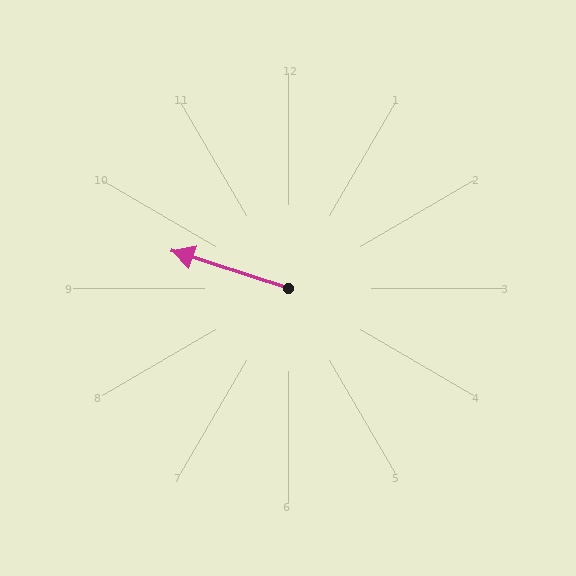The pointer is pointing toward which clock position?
Roughly 10 o'clock.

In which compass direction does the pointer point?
West.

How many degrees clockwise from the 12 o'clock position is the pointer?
Approximately 288 degrees.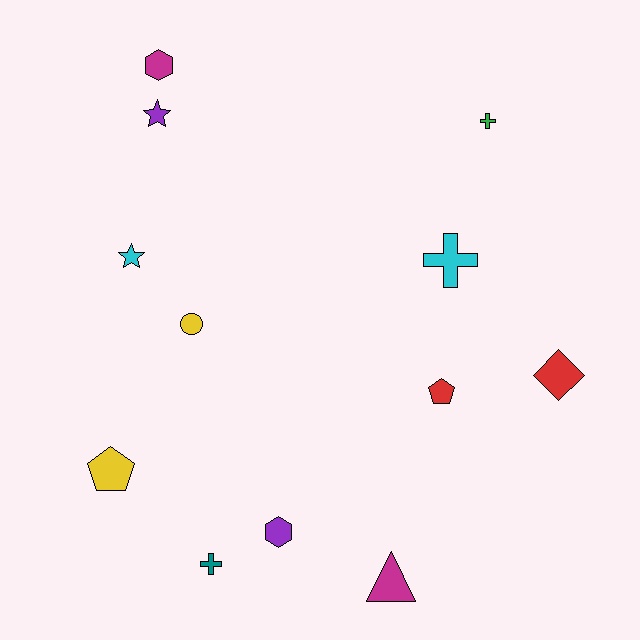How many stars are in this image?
There are 2 stars.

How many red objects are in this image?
There are 2 red objects.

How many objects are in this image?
There are 12 objects.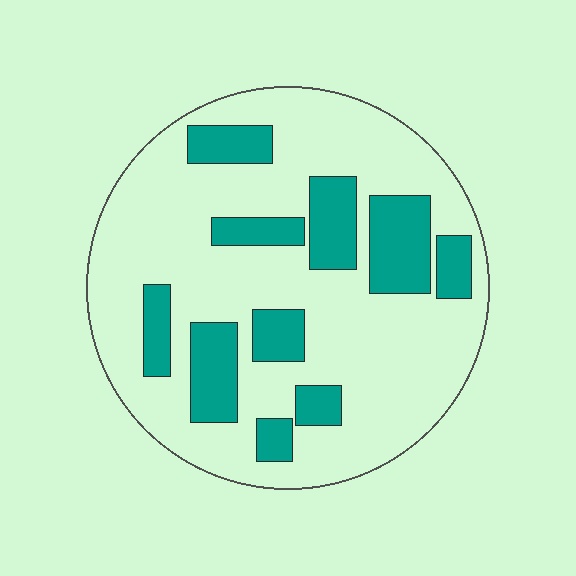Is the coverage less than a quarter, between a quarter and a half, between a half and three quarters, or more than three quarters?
Between a quarter and a half.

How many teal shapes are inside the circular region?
10.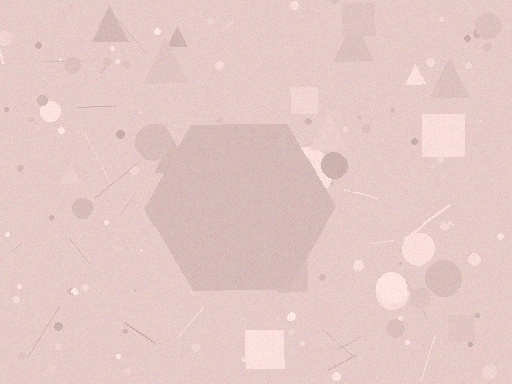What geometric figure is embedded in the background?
A hexagon is embedded in the background.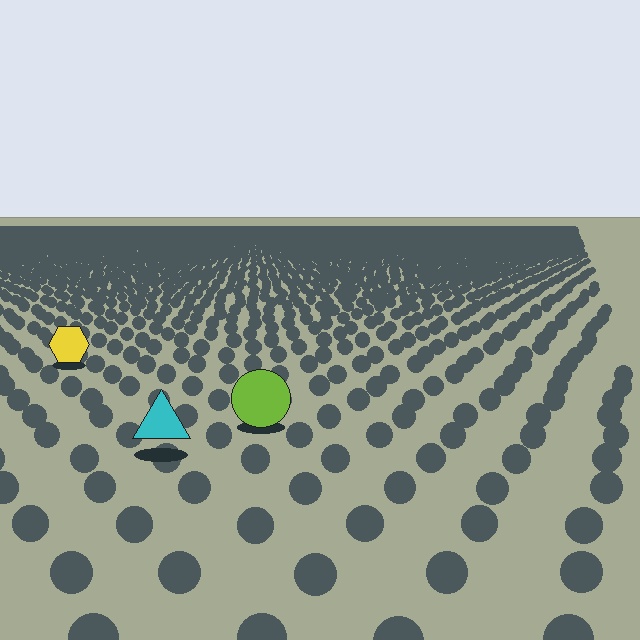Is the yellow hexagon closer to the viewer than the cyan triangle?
No. The cyan triangle is closer — you can tell from the texture gradient: the ground texture is coarser near it.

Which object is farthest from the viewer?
The yellow hexagon is farthest from the viewer. It appears smaller and the ground texture around it is denser.